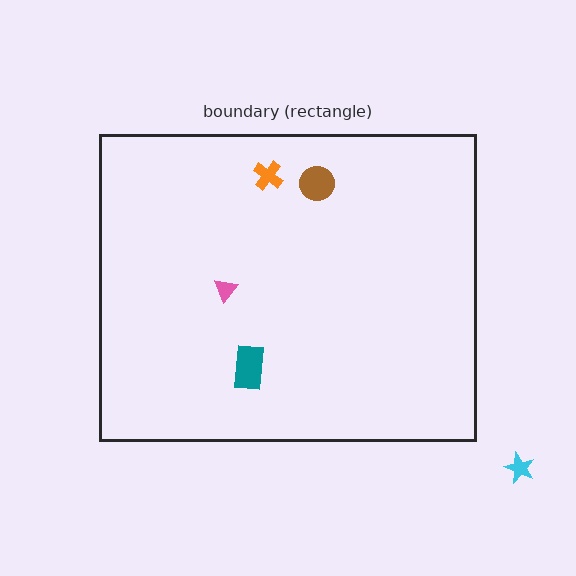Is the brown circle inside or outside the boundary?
Inside.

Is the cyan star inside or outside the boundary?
Outside.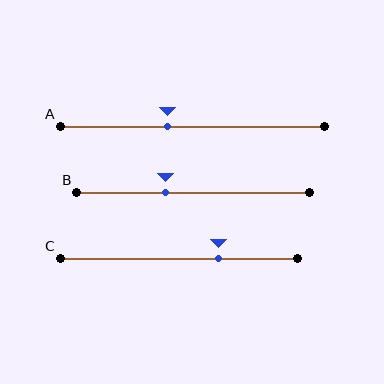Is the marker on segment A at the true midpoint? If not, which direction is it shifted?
No, the marker on segment A is shifted to the left by about 9% of the segment length.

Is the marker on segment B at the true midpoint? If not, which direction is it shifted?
No, the marker on segment B is shifted to the left by about 12% of the segment length.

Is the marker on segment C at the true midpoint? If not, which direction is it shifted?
No, the marker on segment C is shifted to the right by about 17% of the segment length.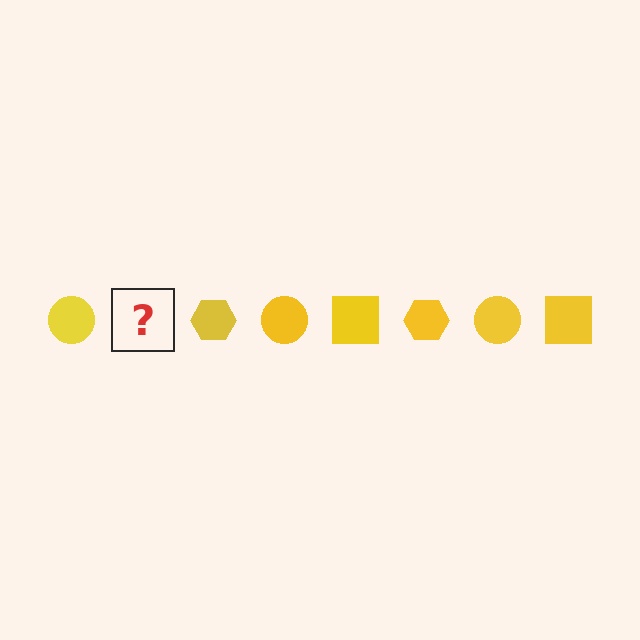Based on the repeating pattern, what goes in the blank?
The blank should be a yellow square.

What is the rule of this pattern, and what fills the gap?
The rule is that the pattern cycles through circle, square, hexagon shapes in yellow. The gap should be filled with a yellow square.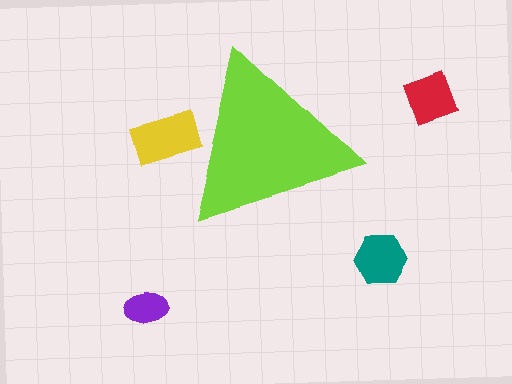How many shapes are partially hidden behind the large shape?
1 shape is partially hidden.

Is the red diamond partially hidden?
No, the red diamond is fully visible.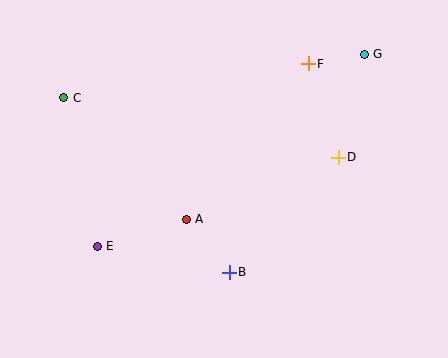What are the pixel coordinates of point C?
Point C is at (64, 98).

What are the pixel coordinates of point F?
Point F is at (308, 64).